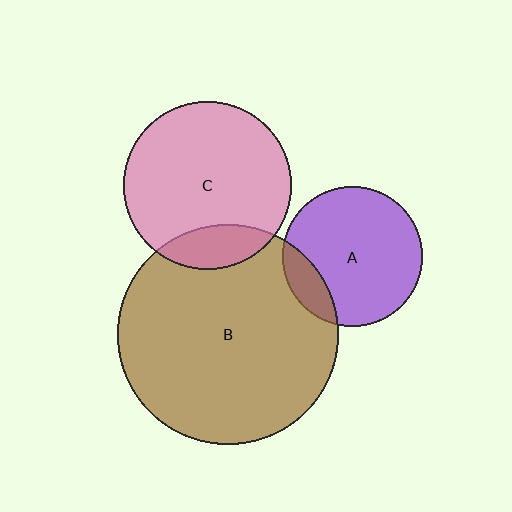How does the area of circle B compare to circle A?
Approximately 2.5 times.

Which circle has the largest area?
Circle B (brown).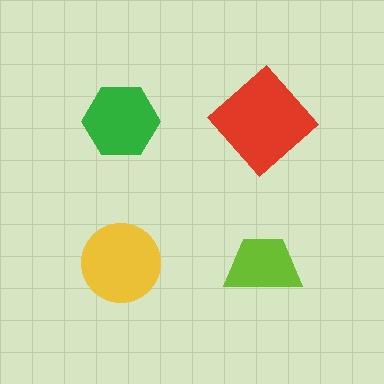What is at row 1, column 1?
A green hexagon.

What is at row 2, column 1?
A yellow circle.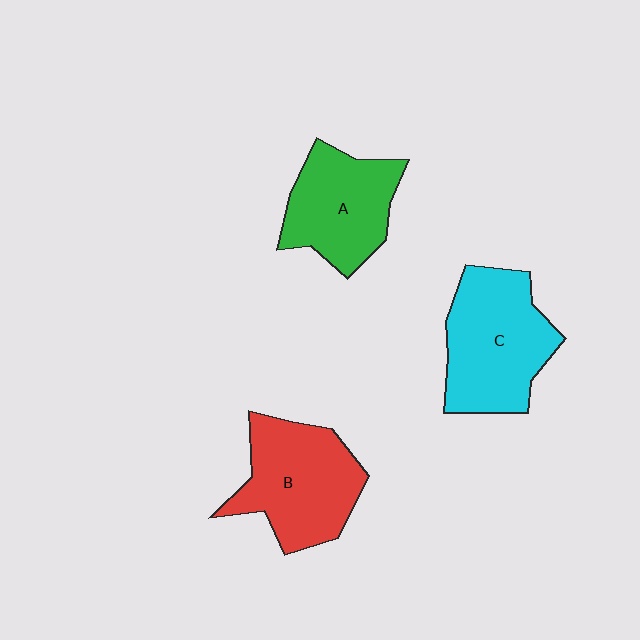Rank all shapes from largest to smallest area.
From largest to smallest: C (cyan), B (red), A (green).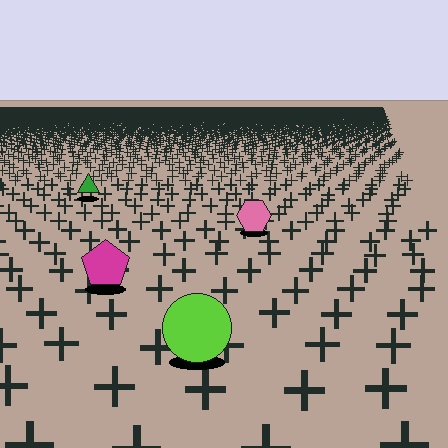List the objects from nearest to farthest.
From nearest to farthest: the lime circle, the magenta pentagon, the pink hexagon, the green triangle.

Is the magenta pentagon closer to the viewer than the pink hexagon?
Yes. The magenta pentagon is closer — you can tell from the texture gradient: the ground texture is coarser near it.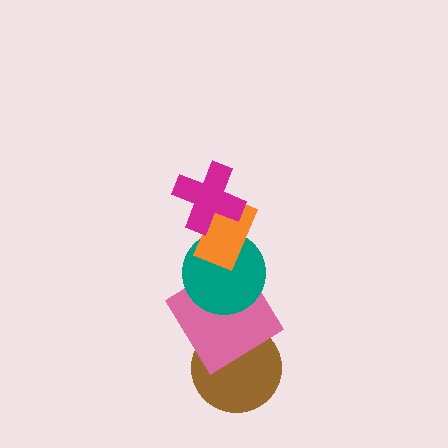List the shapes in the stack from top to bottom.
From top to bottom: the magenta cross, the orange rectangle, the teal circle, the pink diamond, the brown circle.